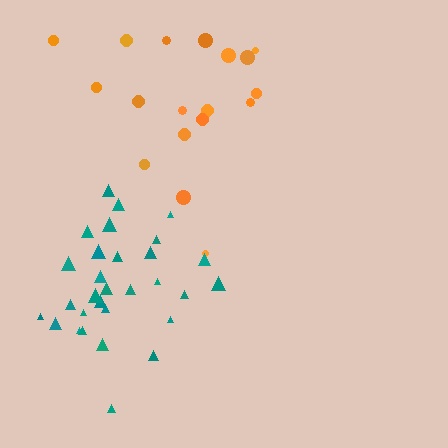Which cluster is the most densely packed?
Teal.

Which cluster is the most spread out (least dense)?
Orange.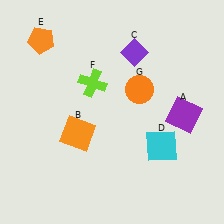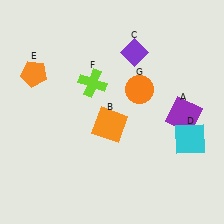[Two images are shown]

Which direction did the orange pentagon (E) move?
The orange pentagon (E) moved down.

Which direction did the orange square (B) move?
The orange square (B) moved right.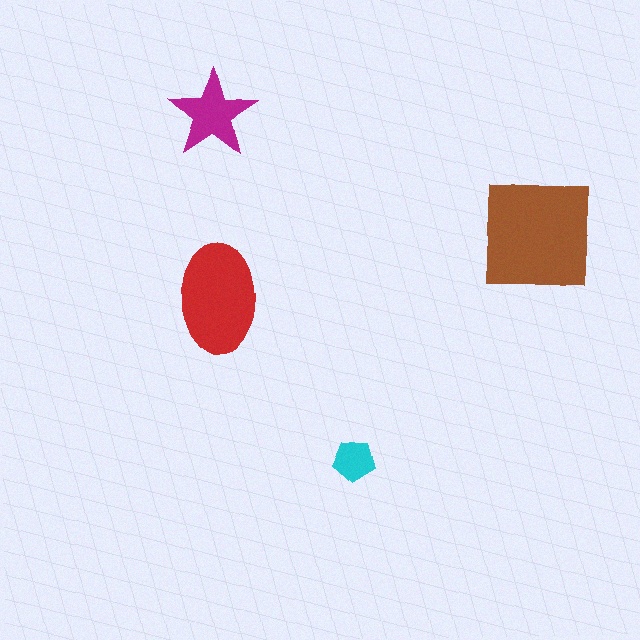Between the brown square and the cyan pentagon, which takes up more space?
The brown square.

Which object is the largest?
The brown square.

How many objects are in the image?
There are 4 objects in the image.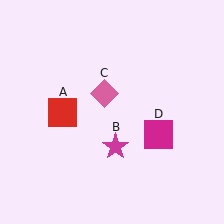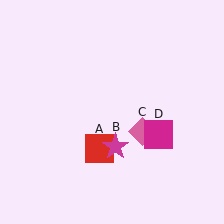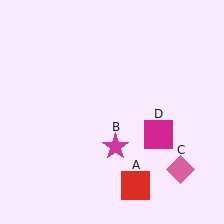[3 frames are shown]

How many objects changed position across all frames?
2 objects changed position: red square (object A), pink diamond (object C).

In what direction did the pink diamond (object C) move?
The pink diamond (object C) moved down and to the right.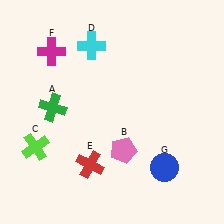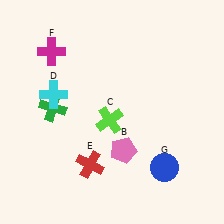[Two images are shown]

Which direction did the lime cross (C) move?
The lime cross (C) moved right.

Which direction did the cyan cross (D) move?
The cyan cross (D) moved down.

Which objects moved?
The objects that moved are: the lime cross (C), the cyan cross (D).